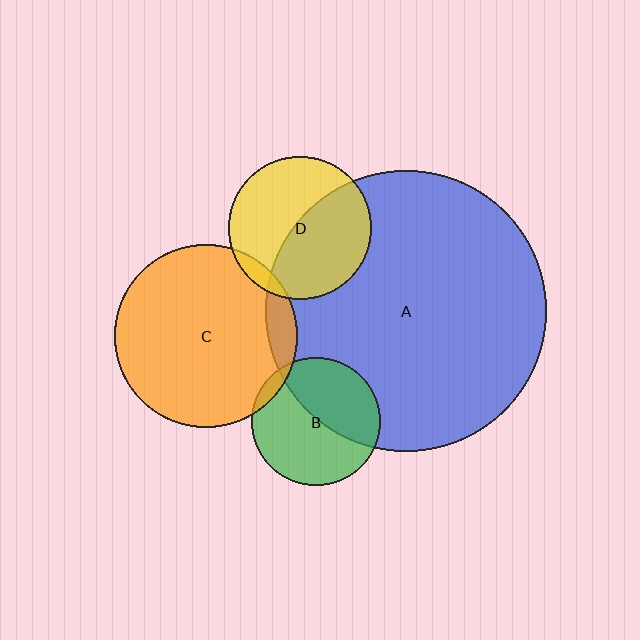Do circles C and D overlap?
Yes.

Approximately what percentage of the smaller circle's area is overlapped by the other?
Approximately 5%.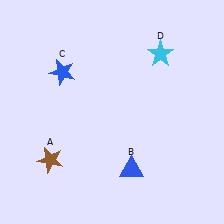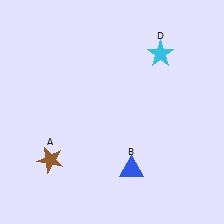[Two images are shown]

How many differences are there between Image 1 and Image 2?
There is 1 difference between the two images.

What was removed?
The blue star (C) was removed in Image 2.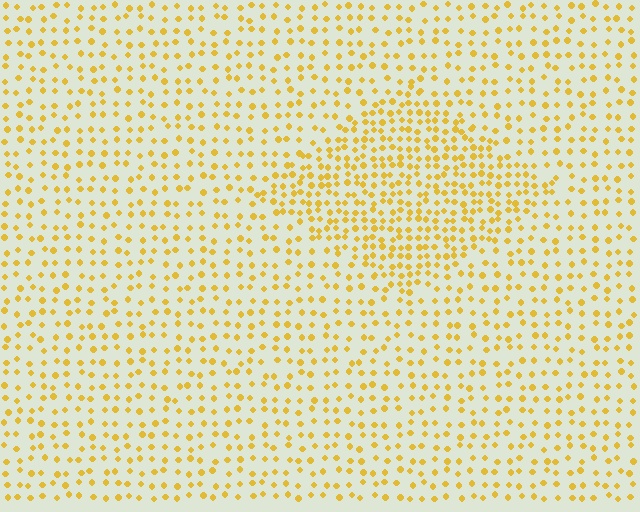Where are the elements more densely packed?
The elements are more densely packed inside the diamond boundary.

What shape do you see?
I see a diamond.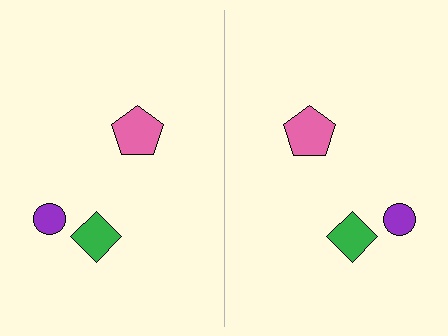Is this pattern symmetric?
Yes, this pattern has bilateral (reflection) symmetry.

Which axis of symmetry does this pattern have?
The pattern has a vertical axis of symmetry running through the center of the image.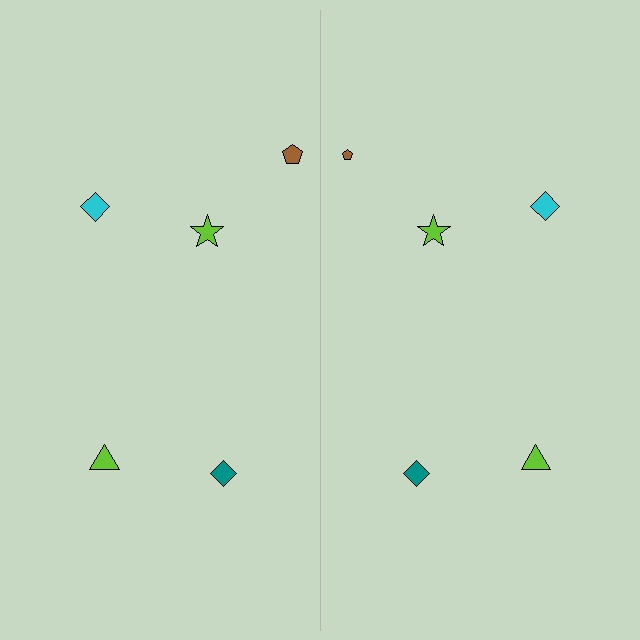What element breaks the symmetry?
The brown pentagon on the right side has a different size than its mirror counterpart.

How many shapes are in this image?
There are 10 shapes in this image.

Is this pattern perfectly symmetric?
No, the pattern is not perfectly symmetric. The brown pentagon on the right side has a different size than its mirror counterpart.